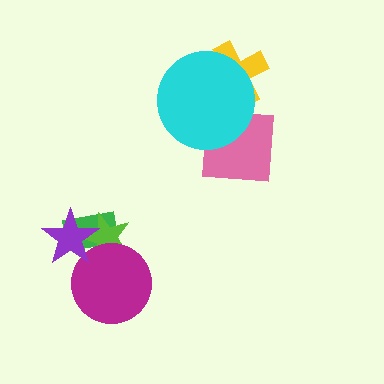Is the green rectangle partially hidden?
Yes, it is partially covered by another shape.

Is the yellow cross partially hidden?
Yes, it is partially covered by another shape.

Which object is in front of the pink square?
The cyan circle is in front of the pink square.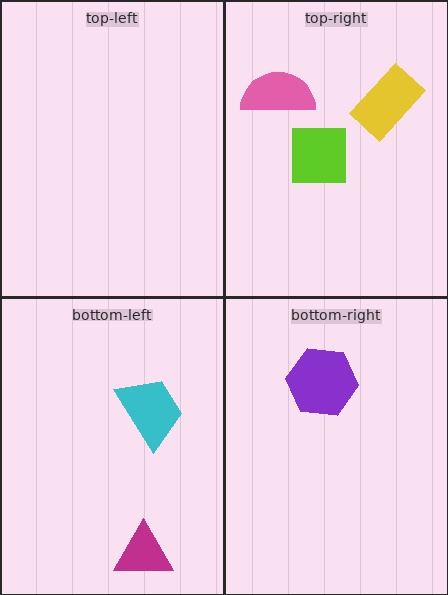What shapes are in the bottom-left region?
The cyan trapezoid, the magenta triangle.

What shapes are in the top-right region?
The pink semicircle, the lime square, the yellow rectangle.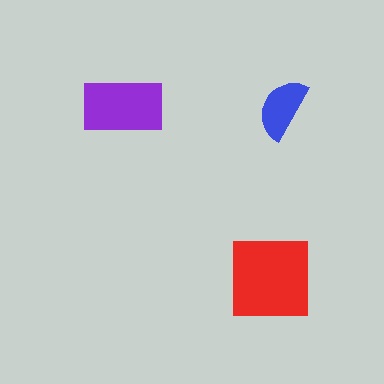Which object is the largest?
The red square.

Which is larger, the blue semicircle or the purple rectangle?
The purple rectangle.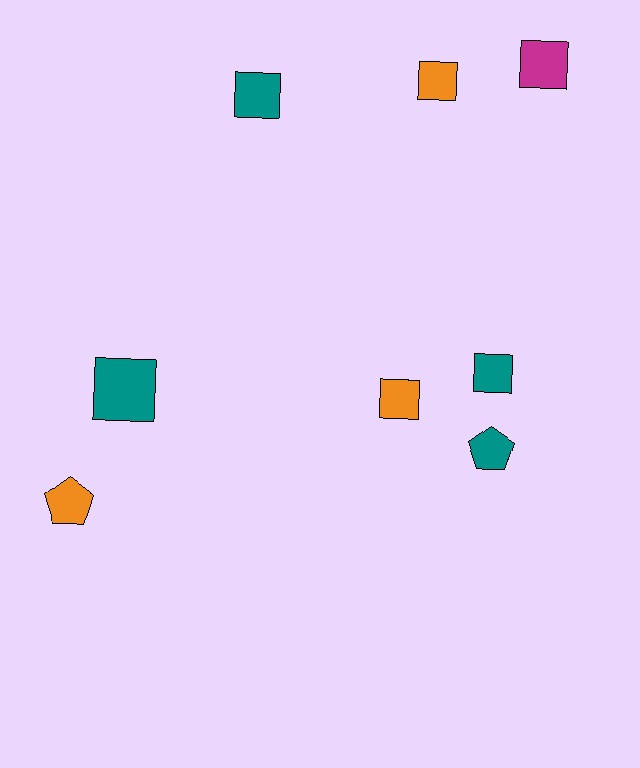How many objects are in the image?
There are 8 objects.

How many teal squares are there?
There are 3 teal squares.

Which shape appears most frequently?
Square, with 6 objects.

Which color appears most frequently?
Teal, with 4 objects.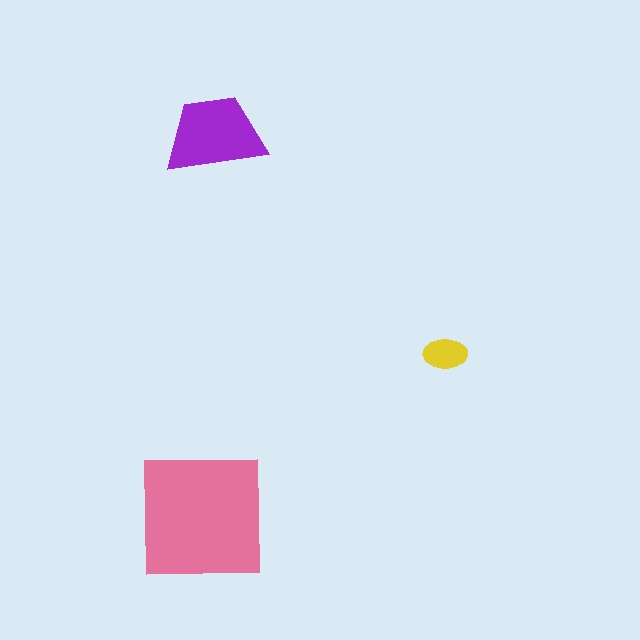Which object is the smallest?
The yellow ellipse.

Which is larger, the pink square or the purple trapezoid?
The pink square.